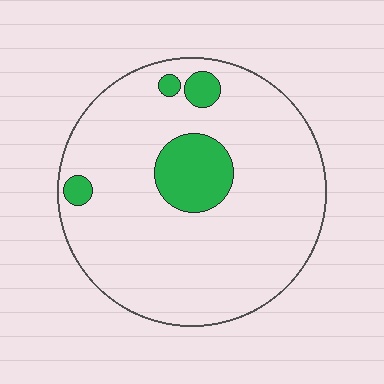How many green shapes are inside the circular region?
4.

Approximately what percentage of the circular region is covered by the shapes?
Approximately 15%.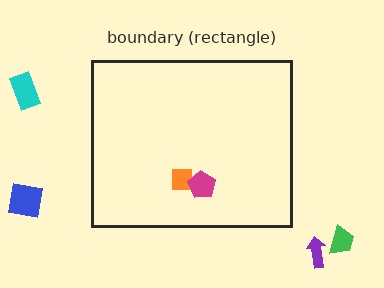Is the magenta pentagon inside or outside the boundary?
Inside.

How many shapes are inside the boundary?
2 inside, 4 outside.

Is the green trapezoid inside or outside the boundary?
Outside.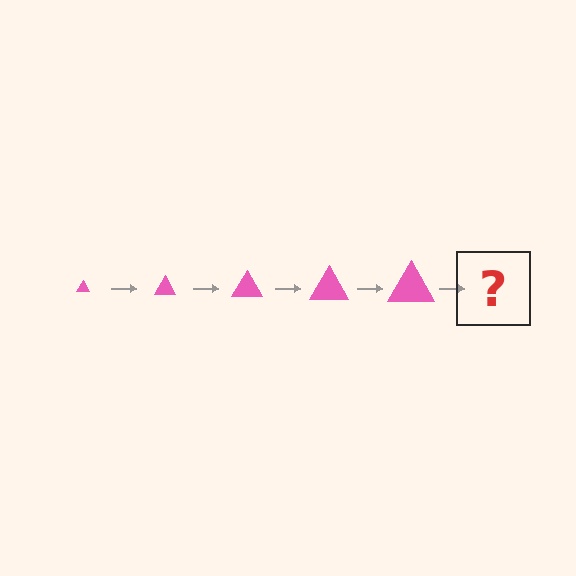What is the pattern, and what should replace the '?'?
The pattern is that the triangle gets progressively larger each step. The '?' should be a pink triangle, larger than the previous one.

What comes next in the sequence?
The next element should be a pink triangle, larger than the previous one.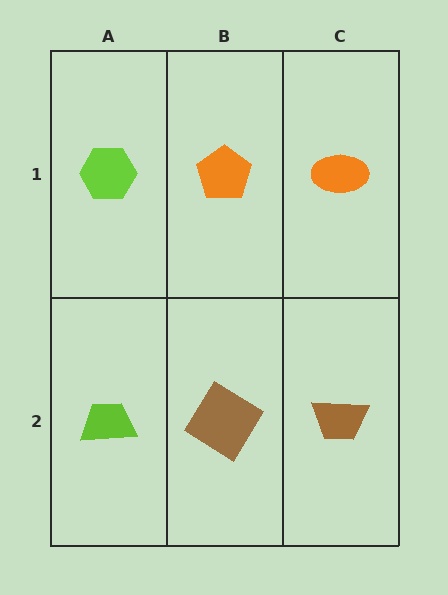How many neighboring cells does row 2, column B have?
3.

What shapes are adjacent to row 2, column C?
An orange ellipse (row 1, column C), a brown diamond (row 2, column B).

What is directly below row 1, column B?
A brown diamond.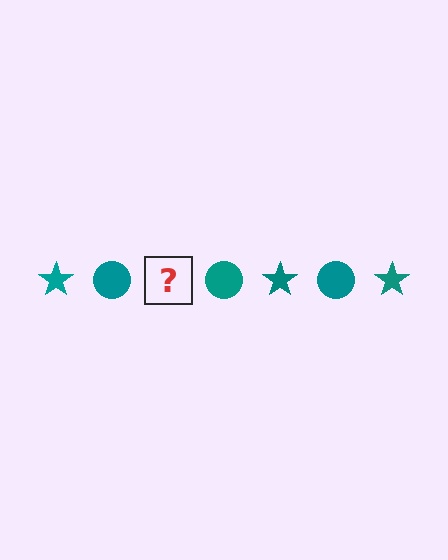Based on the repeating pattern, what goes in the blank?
The blank should be a teal star.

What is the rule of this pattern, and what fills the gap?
The rule is that the pattern cycles through star, circle shapes in teal. The gap should be filled with a teal star.